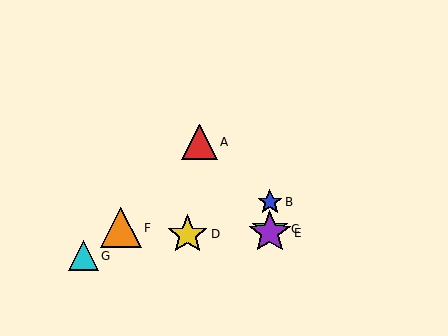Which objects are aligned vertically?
Objects B, C, E are aligned vertically.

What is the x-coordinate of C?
Object C is at x≈270.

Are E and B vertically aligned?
Yes, both are at x≈270.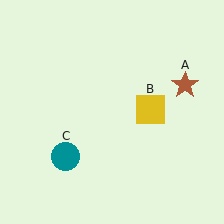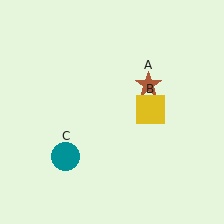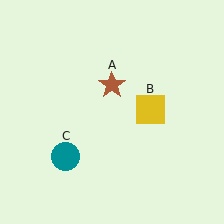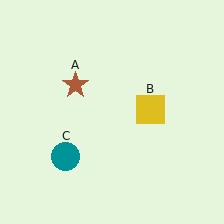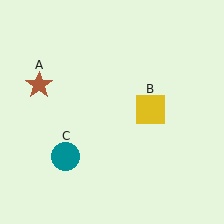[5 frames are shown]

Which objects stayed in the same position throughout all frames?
Yellow square (object B) and teal circle (object C) remained stationary.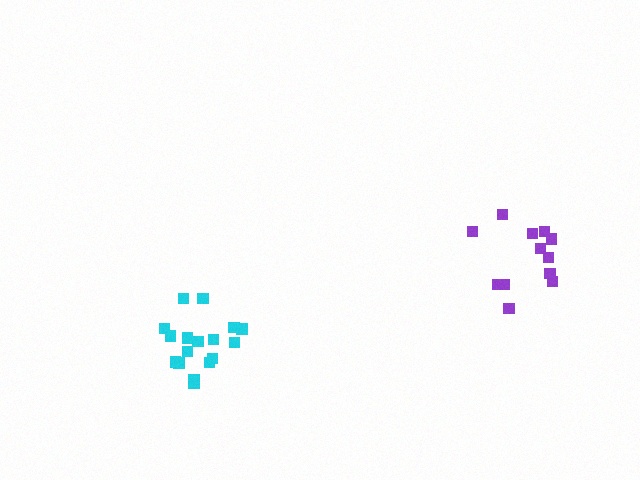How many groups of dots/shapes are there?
There are 2 groups.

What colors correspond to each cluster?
The clusters are colored: purple, cyan.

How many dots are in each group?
Group 1: 12 dots, Group 2: 17 dots (29 total).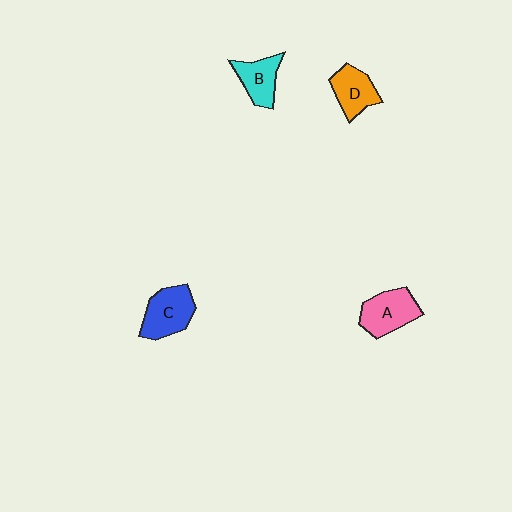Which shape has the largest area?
Shape C (blue).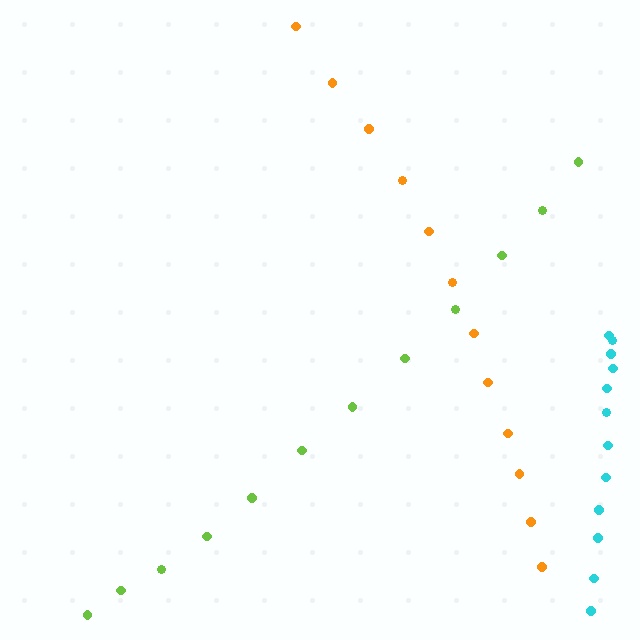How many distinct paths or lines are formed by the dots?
There are 3 distinct paths.